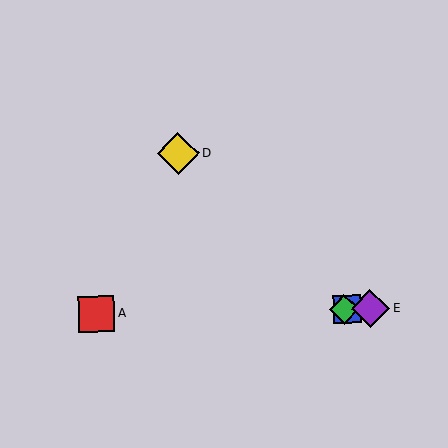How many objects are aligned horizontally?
4 objects (A, B, C, E) are aligned horizontally.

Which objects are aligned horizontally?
Objects A, B, C, E are aligned horizontally.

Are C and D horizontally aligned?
No, C is at y≈309 and D is at y≈154.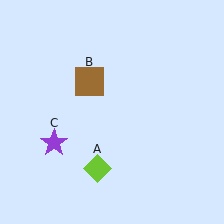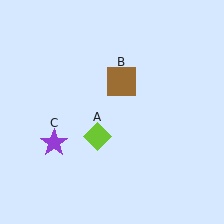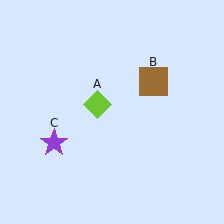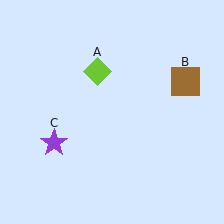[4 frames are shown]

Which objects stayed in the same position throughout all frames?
Purple star (object C) remained stationary.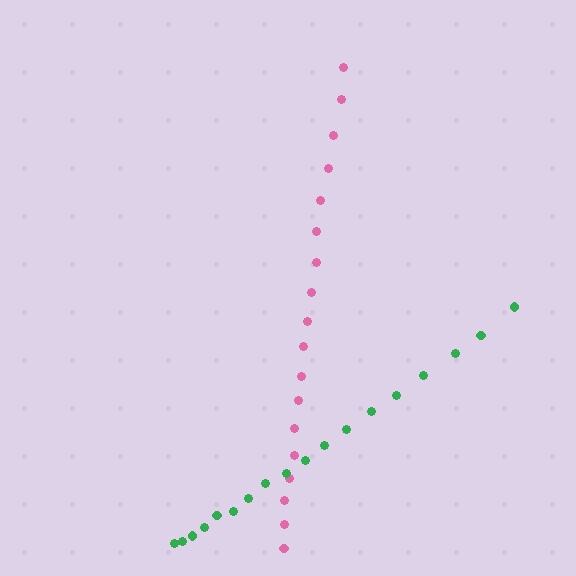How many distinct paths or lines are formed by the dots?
There are 2 distinct paths.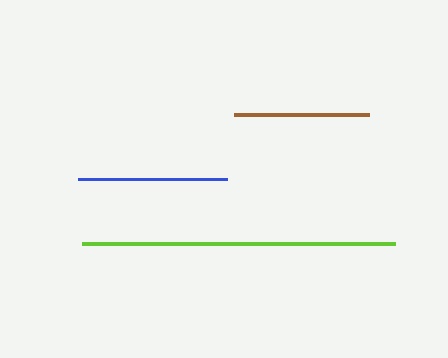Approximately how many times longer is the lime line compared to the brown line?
The lime line is approximately 2.3 times the length of the brown line.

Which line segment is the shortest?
The brown line is the shortest at approximately 135 pixels.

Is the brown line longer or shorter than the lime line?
The lime line is longer than the brown line.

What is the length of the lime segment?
The lime segment is approximately 314 pixels long.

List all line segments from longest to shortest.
From longest to shortest: lime, blue, brown.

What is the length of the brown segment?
The brown segment is approximately 135 pixels long.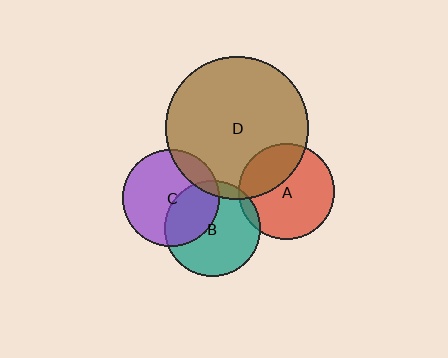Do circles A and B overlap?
Yes.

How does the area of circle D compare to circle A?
Approximately 2.2 times.